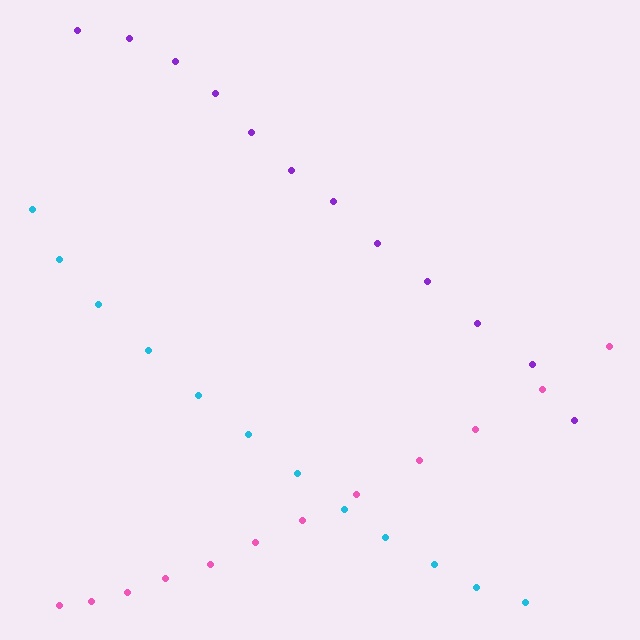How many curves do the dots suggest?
There are 3 distinct paths.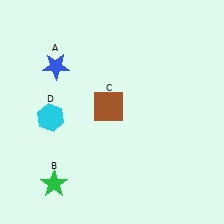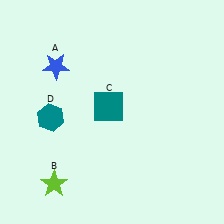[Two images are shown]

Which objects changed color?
B changed from green to lime. C changed from brown to teal. D changed from cyan to teal.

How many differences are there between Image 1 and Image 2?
There are 3 differences between the two images.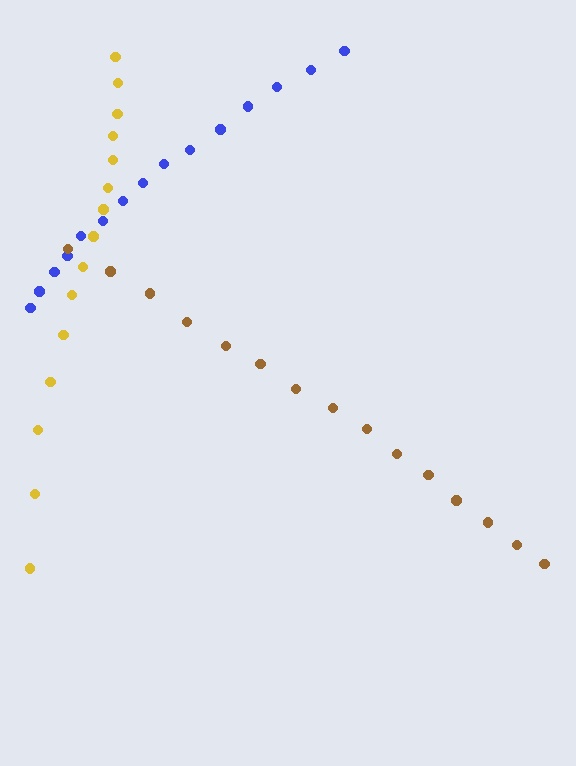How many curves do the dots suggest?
There are 3 distinct paths.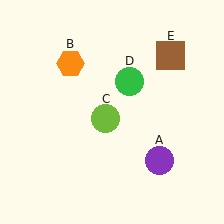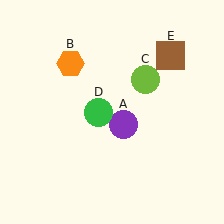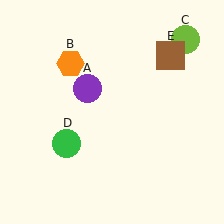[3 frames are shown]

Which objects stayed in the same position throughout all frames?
Orange hexagon (object B) and brown square (object E) remained stationary.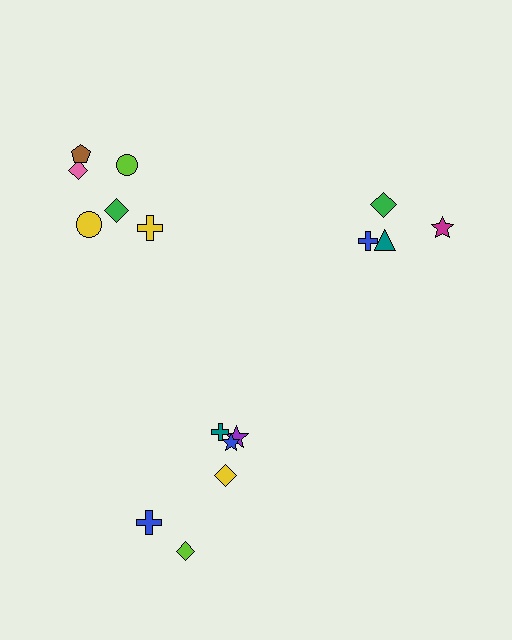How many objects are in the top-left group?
There are 6 objects.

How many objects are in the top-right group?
There are 4 objects.